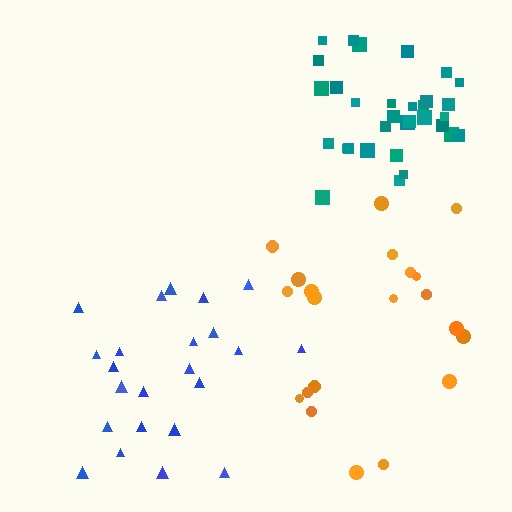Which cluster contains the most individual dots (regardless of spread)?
Teal (32).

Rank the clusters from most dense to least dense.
teal, blue, orange.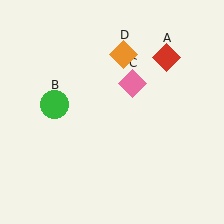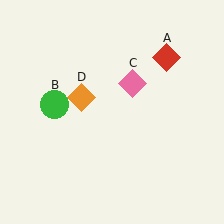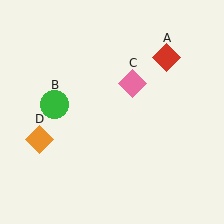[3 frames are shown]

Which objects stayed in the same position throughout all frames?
Red diamond (object A) and green circle (object B) and pink diamond (object C) remained stationary.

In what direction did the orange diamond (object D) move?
The orange diamond (object D) moved down and to the left.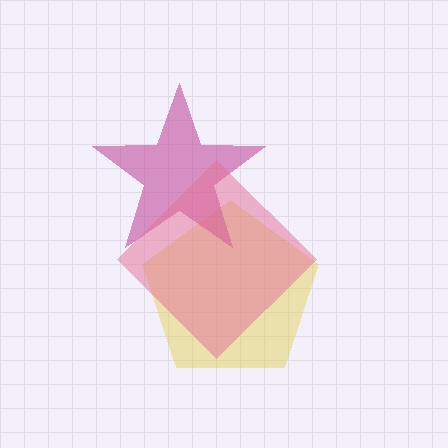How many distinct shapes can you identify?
There are 3 distinct shapes: a yellow pentagon, a magenta star, a pink diamond.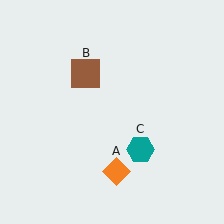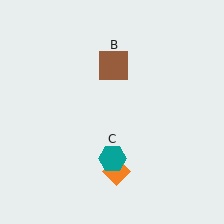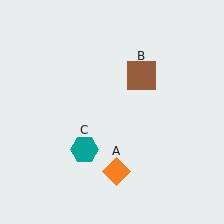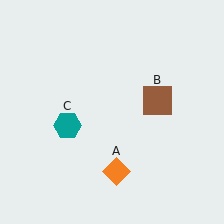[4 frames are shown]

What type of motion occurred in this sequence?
The brown square (object B), teal hexagon (object C) rotated clockwise around the center of the scene.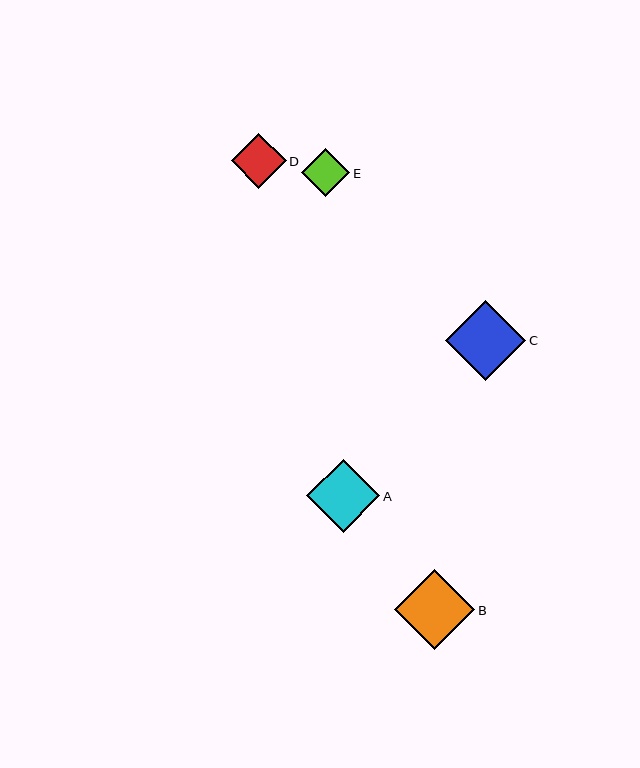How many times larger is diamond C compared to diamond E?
Diamond C is approximately 1.7 times the size of diamond E.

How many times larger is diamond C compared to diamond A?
Diamond C is approximately 1.1 times the size of diamond A.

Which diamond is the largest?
Diamond B is the largest with a size of approximately 80 pixels.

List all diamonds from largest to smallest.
From largest to smallest: B, C, A, D, E.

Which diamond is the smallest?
Diamond E is the smallest with a size of approximately 48 pixels.